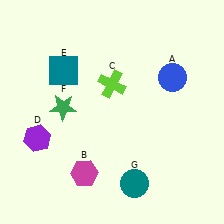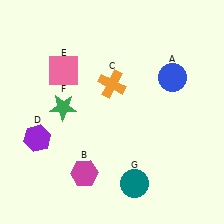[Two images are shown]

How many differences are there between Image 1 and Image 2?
There are 2 differences between the two images.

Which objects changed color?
C changed from lime to orange. E changed from teal to pink.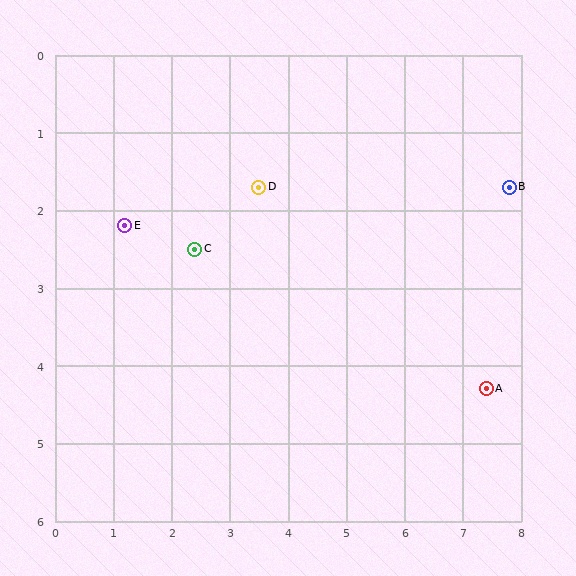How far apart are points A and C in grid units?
Points A and C are about 5.3 grid units apart.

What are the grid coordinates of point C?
Point C is at approximately (2.4, 2.5).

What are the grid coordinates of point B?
Point B is at approximately (7.8, 1.7).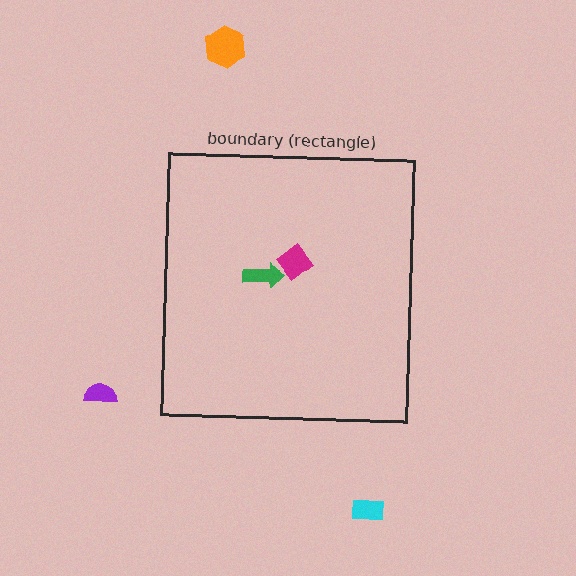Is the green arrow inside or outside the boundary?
Inside.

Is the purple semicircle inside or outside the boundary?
Outside.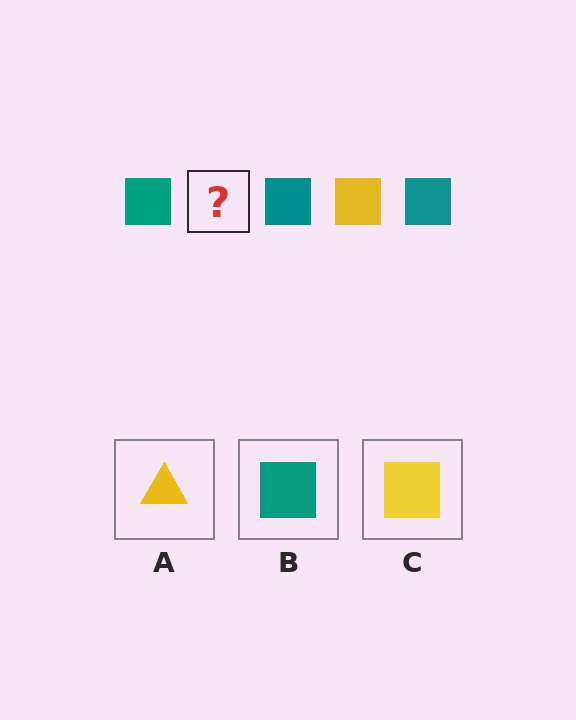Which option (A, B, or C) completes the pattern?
C.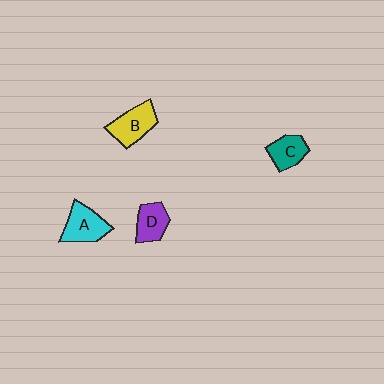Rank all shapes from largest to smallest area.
From largest to smallest: B (yellow), A (cyan), D (purple), C (teal).